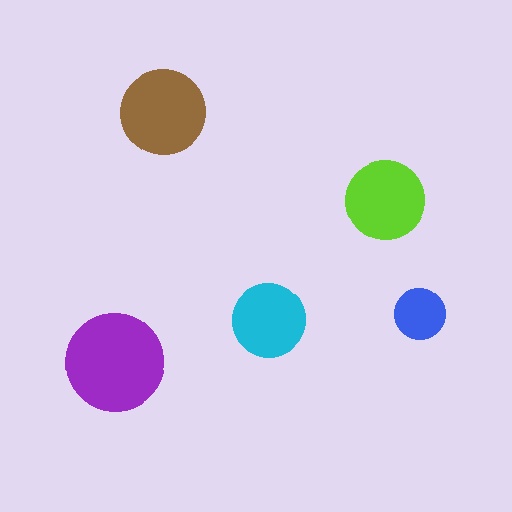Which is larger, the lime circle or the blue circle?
The lime one.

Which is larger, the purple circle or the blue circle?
The purple one.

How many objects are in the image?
There are 5 objects in the image.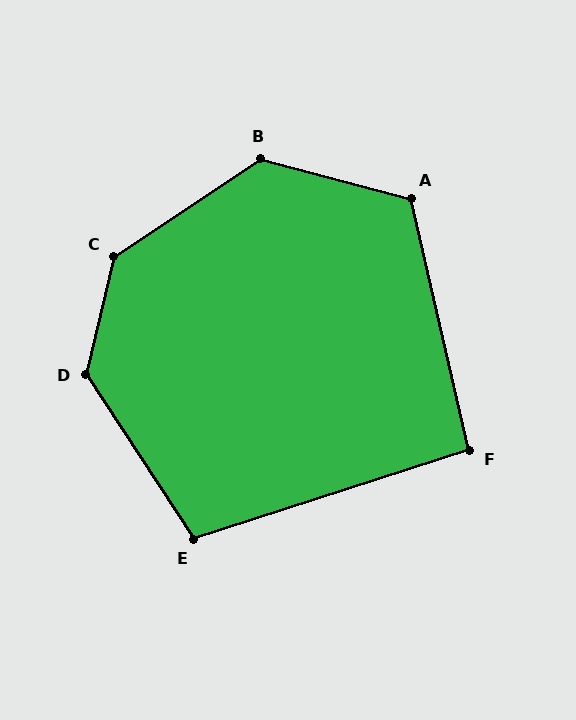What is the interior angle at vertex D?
Approximately 133 degrees (obtuse).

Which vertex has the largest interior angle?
C, at approximately 137 degrees.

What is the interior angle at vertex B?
Approximately 132 degrees (obtuse).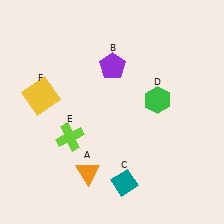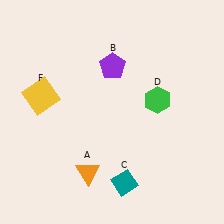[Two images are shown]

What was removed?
The lime cross (E) was removed in Image 2.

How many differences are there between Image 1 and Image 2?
There is 1 difference between the two images.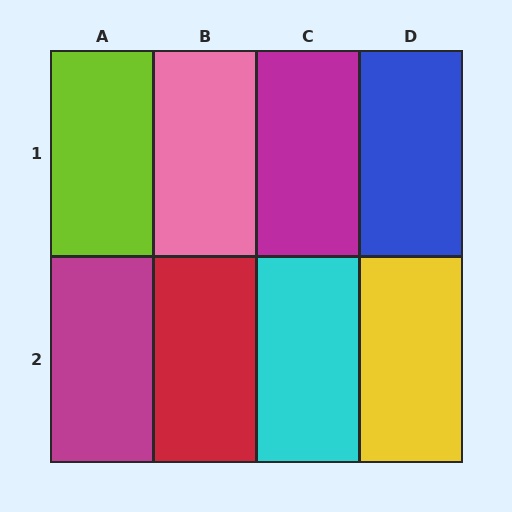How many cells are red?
1 cell is red.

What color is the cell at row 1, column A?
Lime.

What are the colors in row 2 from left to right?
Magenta, red, cyan, yellow.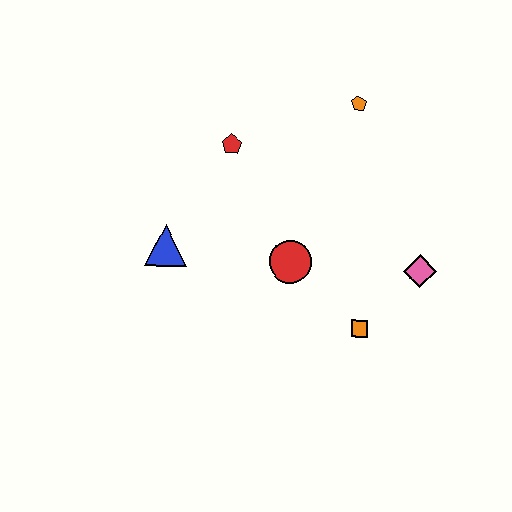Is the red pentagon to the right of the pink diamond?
No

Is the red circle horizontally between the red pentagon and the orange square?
Yes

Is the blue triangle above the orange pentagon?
No